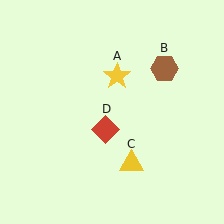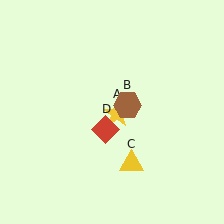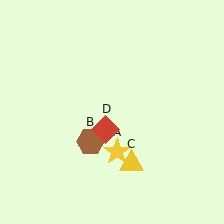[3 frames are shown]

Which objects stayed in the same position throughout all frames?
Yellow triangle (object C) and red diamond (object D) remained stationary.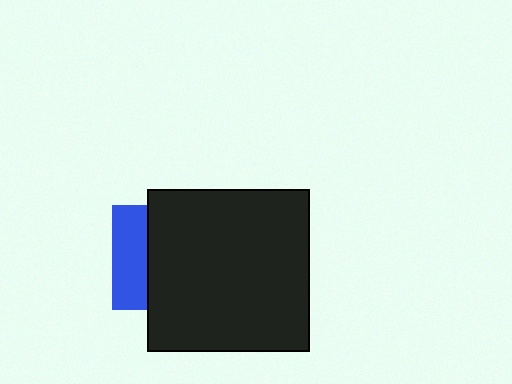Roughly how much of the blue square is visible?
A small part of it is visible (roughly 34%).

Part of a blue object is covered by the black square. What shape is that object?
It is a square.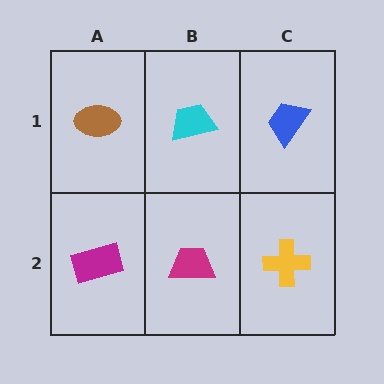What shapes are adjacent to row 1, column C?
A yellow cross (row 2, column C), a cyan trapezoid (row 1, column B).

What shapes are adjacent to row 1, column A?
A magenta rectangle (row 2, column A), a cyan trapezoid (row 1, column B).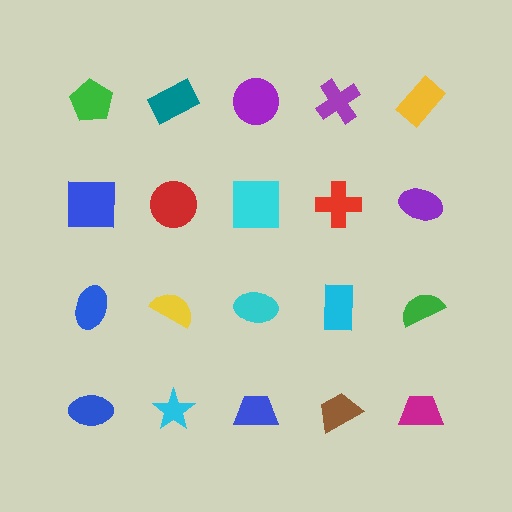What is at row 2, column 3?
A cyan square.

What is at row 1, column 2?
A teal rectangle.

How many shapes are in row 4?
5 shapes.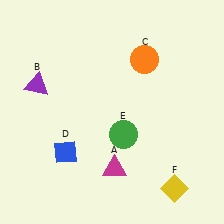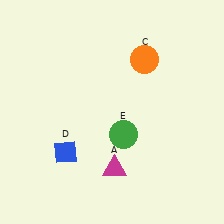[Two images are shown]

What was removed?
The yellow diamond (F), the purple triangle (B) were removed in Image 2.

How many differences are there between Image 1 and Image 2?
There are 2 differences between the two images.